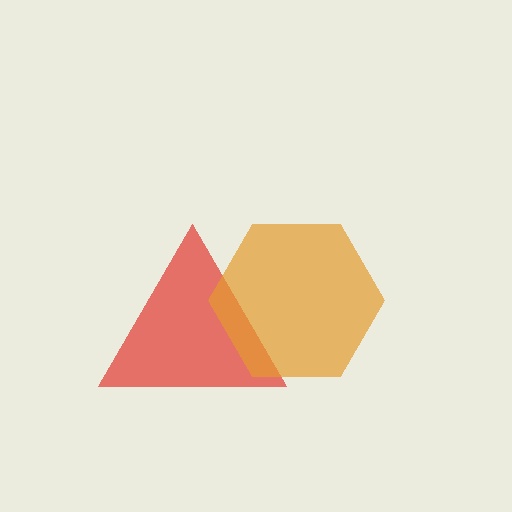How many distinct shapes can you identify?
There are 2 distinct shapes: a red triangle, an orange hexagon.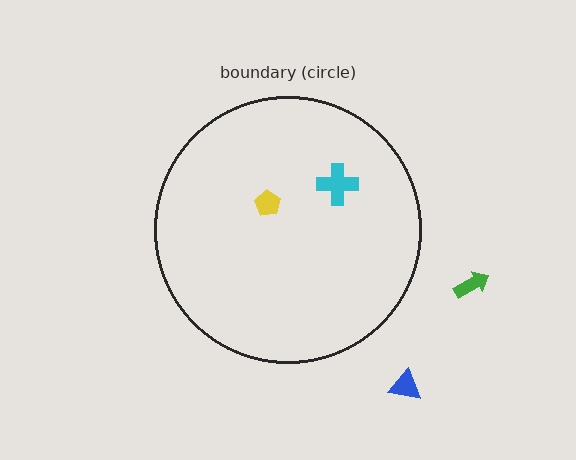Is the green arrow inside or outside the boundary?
Outside.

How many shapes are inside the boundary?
2 inside, 2 outside.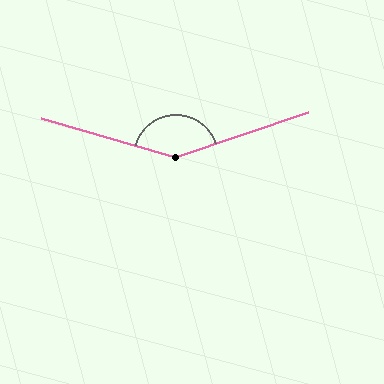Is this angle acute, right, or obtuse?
It is obtuse.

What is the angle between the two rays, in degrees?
Approximately 146 degrees.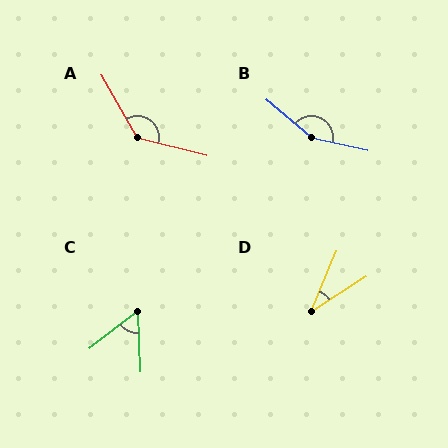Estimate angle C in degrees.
Approximately 54 degrees.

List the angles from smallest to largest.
D (34°), C (54°), A (134°), B (152°).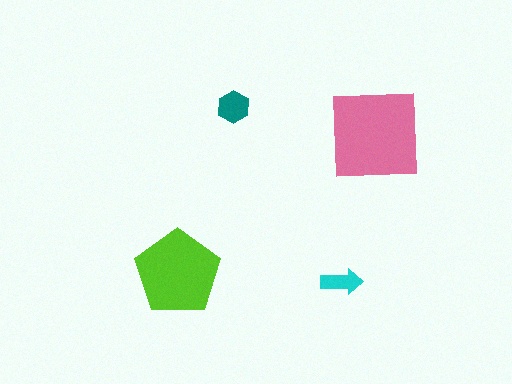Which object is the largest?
The pink square.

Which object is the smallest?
The cyan arrow.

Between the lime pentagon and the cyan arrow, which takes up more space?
The lime pentagon.